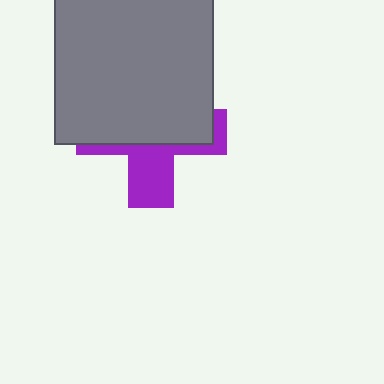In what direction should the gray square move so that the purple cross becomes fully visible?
The gray square should move up. That is the shortest direction to clear the overlap and leave the purple cross fully visible.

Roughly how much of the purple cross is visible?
A small part of it is visible (roughly 38%).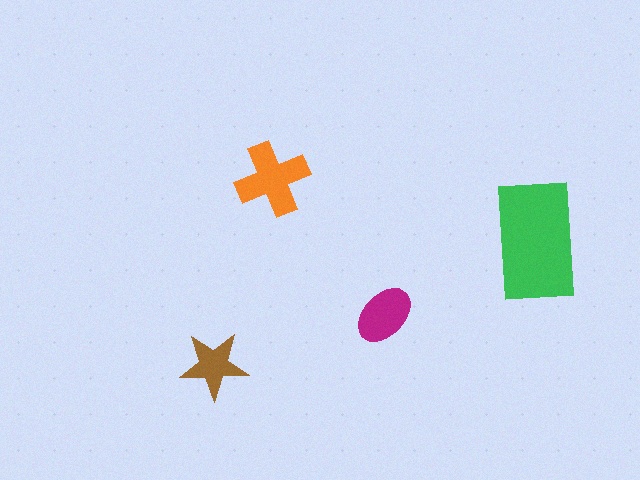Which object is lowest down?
The brown star is bottommost.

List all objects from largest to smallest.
The green rectangle, the orange cross, the magenta ellipse, the brown star.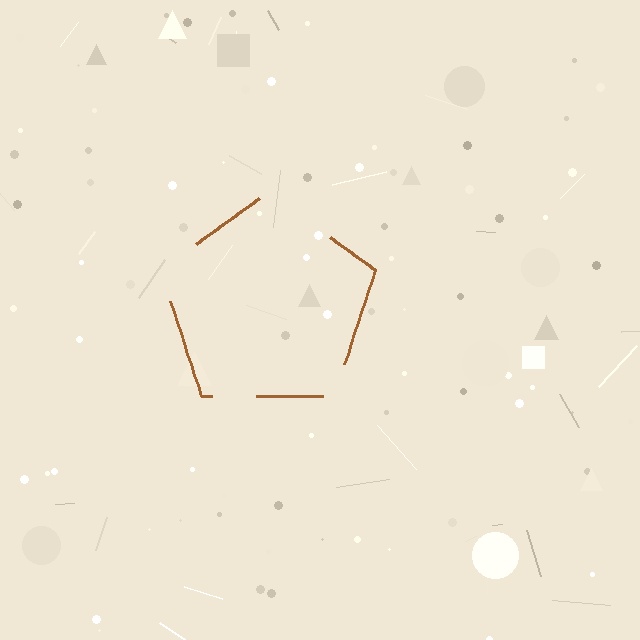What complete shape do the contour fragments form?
The contour fragments form a pentagon.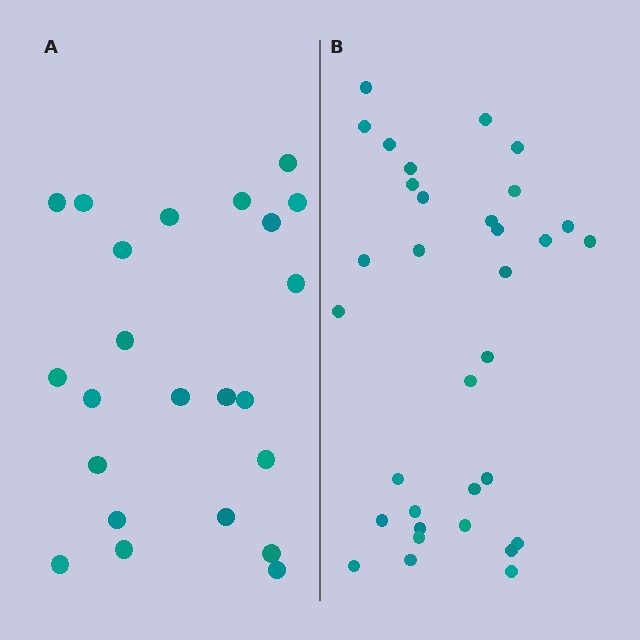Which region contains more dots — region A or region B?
Region B (the right region) has more dots.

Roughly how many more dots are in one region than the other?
Region B has roughly 10 or so more dots than region A.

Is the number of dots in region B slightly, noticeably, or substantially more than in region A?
Region B has noticeably more, but not dramatically so. The ratio is roughly 1.4 to 1.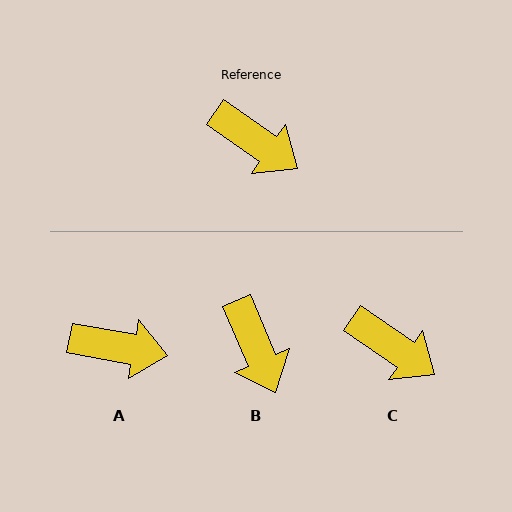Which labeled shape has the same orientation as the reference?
C.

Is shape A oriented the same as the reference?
No, it is off by about 24 degrees.